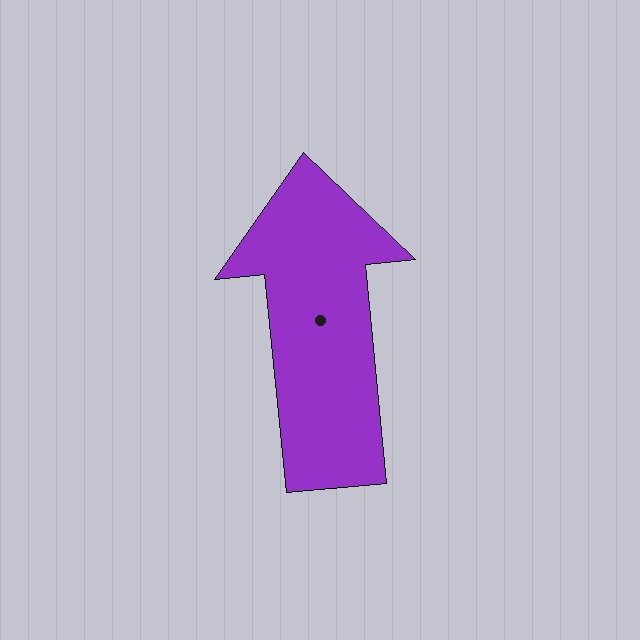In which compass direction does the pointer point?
North.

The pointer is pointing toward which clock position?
Roughly 12 o'clock.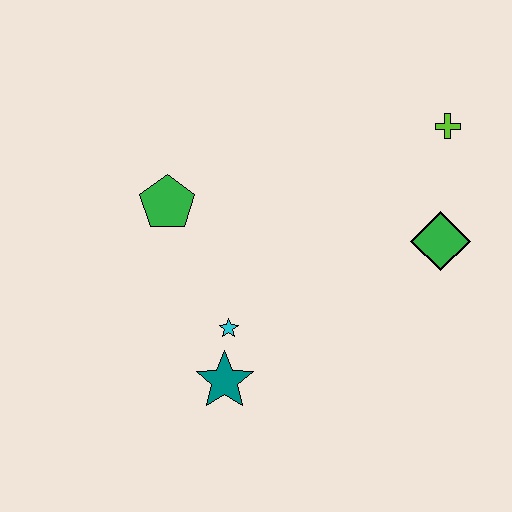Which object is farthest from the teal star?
The lime cross is farthest from the teal star.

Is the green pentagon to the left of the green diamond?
Yes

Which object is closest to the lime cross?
The green diamond is closest to the lime cross.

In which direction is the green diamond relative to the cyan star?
The green diamond is to the right of the cyan star.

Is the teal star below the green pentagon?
Yes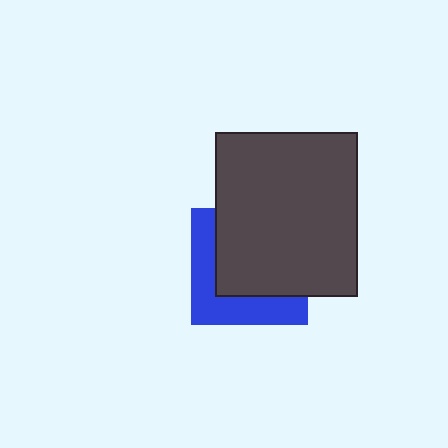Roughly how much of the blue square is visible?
A small part of it is visible (roughly 40%).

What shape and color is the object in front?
The object in front is a dark gray rectangle.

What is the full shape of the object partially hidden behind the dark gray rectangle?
The partially hidden object is a blue square.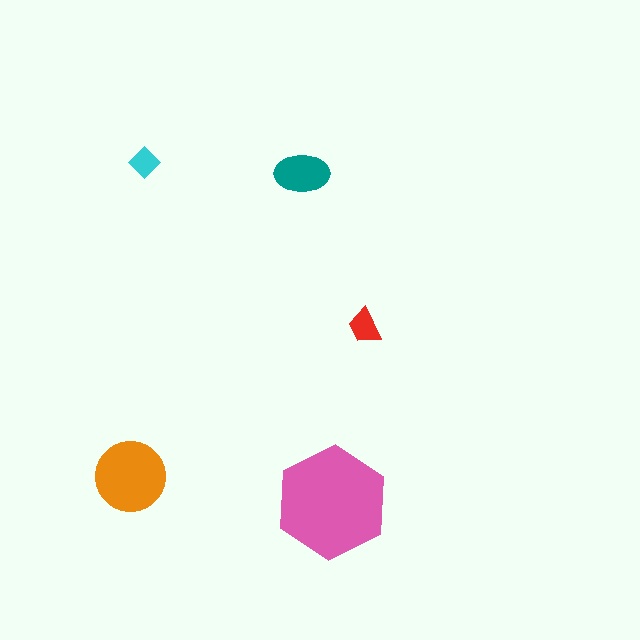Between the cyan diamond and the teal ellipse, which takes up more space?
The teal ellipse.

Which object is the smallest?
The cyan diamond.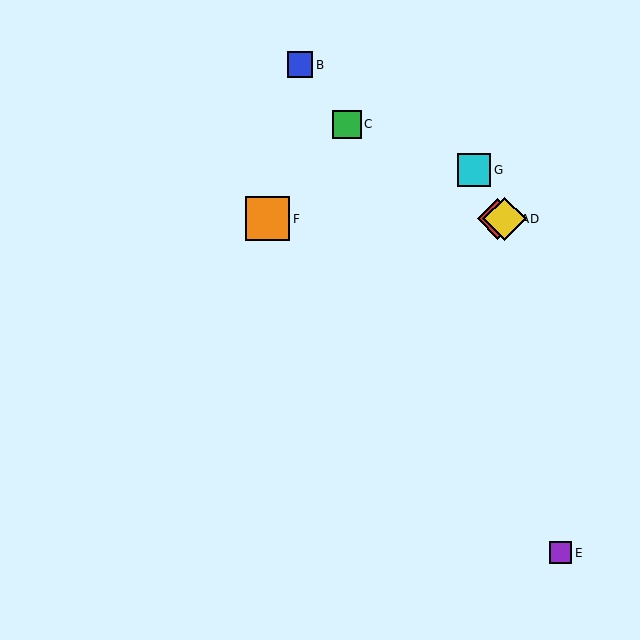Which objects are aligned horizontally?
Objects A, D, F are aligned horizontally.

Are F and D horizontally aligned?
Yes, both are at y≈219.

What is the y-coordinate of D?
Object D is at y≈219.